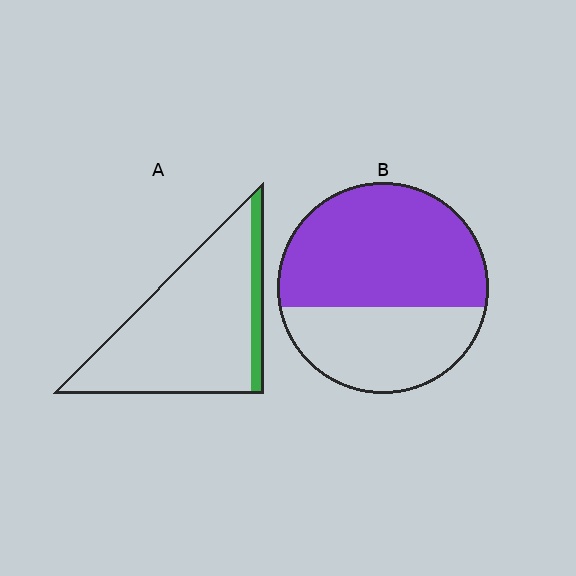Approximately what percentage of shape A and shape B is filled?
A is approximately 10% and B is approximately 60%.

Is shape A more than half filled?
No.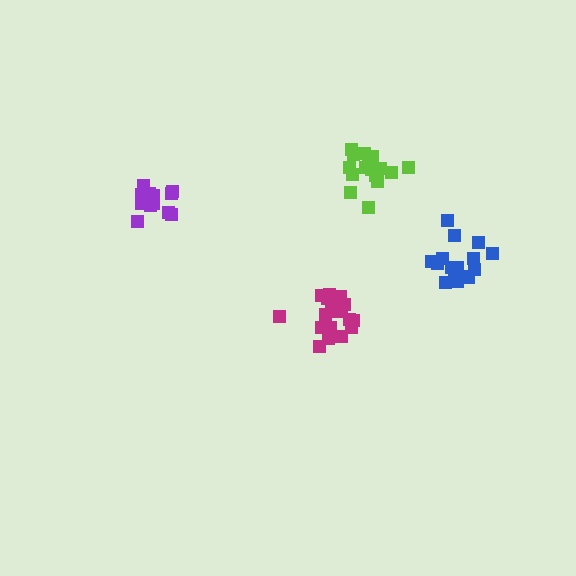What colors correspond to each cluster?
The clusters are colored: magenta, purple, blue, lime.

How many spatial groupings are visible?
There are 4 spatial groupings.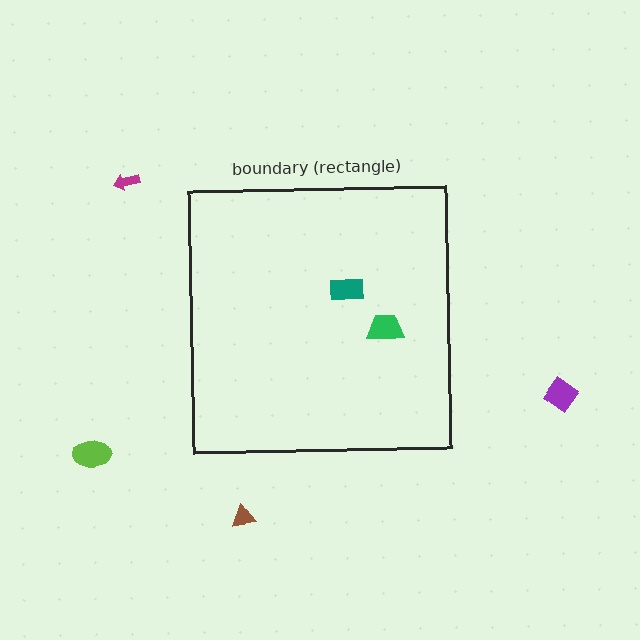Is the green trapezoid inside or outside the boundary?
Inside.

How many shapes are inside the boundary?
2 inside, 4 outside.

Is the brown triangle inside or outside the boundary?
Outside.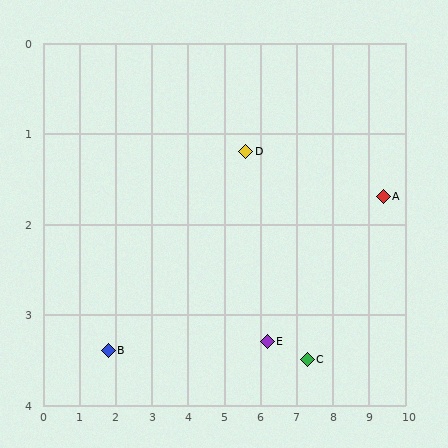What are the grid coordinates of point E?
Point E is at approximately (6.2, 3.3).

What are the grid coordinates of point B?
Point B is at approximately (1.8, 3.4).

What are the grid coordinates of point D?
Point D is at approximately (5.6, 1.2).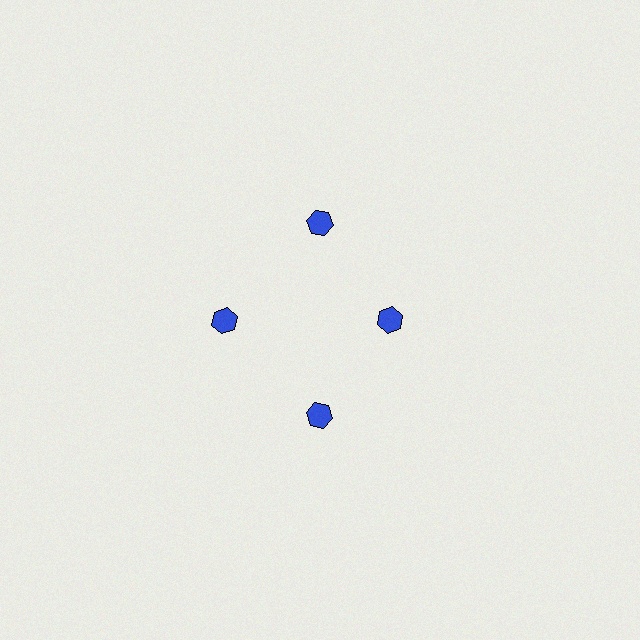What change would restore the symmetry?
The symmetry would be restored by moving it outward, back onto the ring so that all 4 hexagons sit at equal angles and equal distance from the center.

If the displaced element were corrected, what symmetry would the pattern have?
It would have 4-fold rotational symmetry — the pattern would map onto itself every 90 degrees.